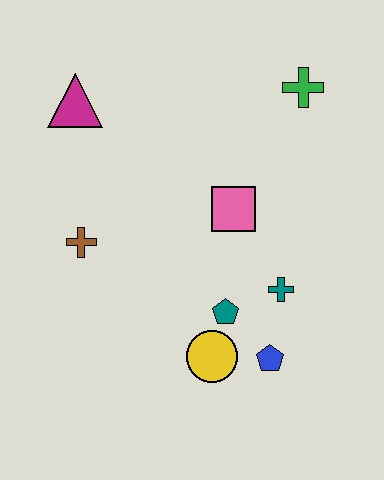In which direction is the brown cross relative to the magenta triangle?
The brown cross is below the magenta triangle.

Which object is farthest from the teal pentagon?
The magenta triangle is farthest from the teal pentagon.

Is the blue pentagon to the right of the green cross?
No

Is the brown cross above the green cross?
No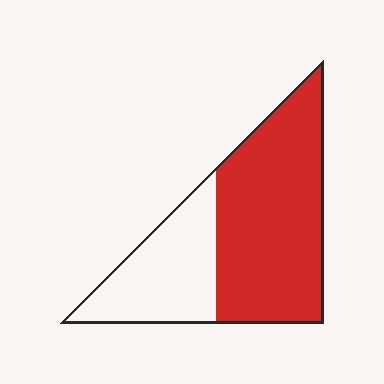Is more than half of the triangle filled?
Yes.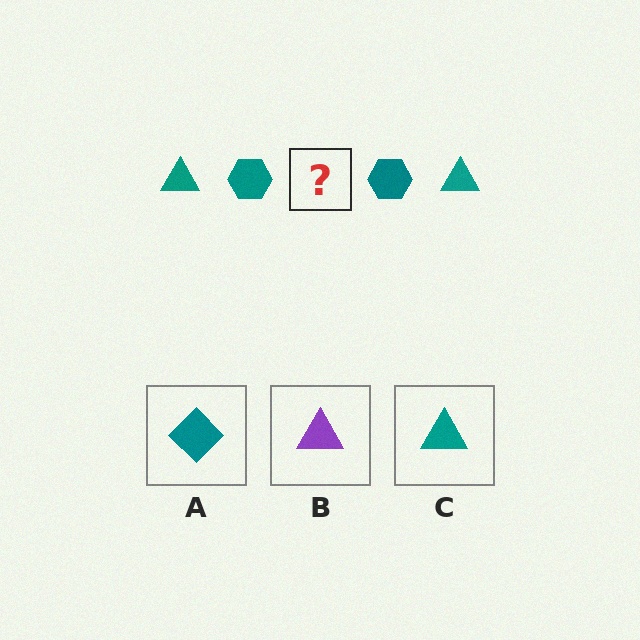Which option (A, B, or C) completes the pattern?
C.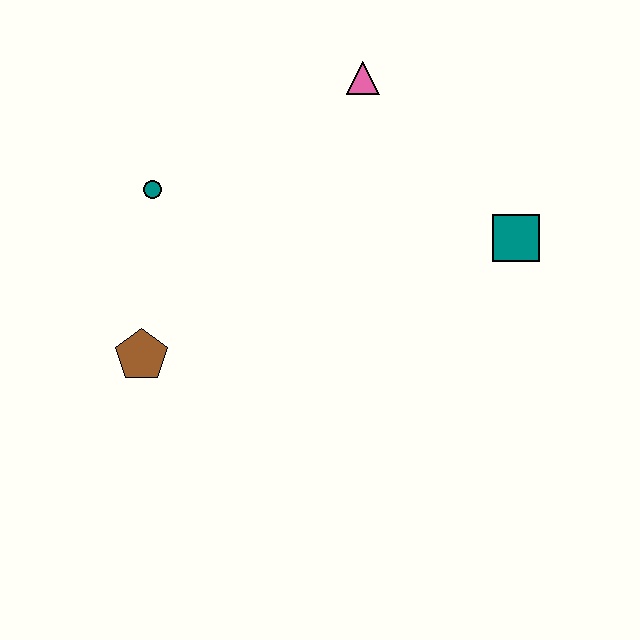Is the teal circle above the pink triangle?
No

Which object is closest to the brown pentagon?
The teal circle is closest to the brown pentagon.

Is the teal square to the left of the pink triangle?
No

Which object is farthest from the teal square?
The brown pentagon is farthest from the teal square.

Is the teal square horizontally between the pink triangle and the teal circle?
No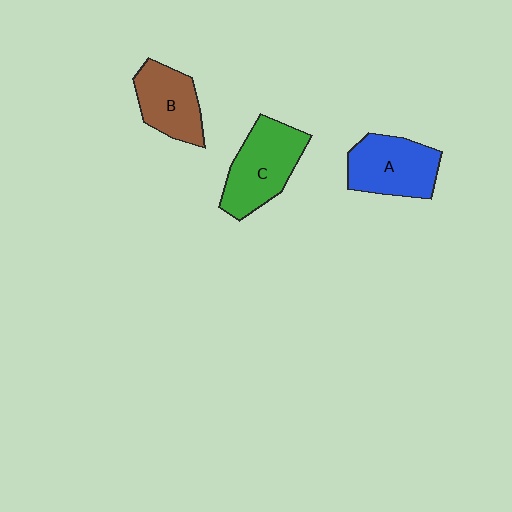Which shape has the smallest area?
Shape B (brown).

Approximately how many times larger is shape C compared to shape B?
Approximately 1.3 times.